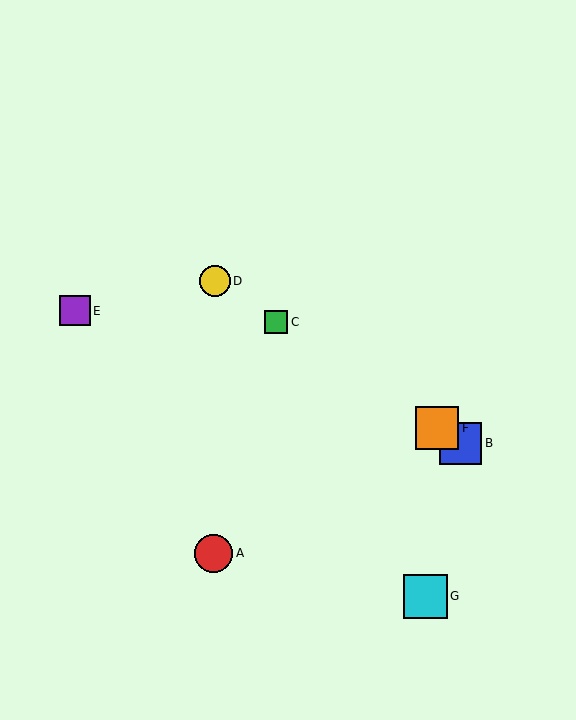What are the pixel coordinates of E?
Object E is at (75, 311).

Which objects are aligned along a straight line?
Objects B, C, D, F are aligned along a straight line.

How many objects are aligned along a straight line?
4 objects (B, C, D, F) are aligned along a straight line.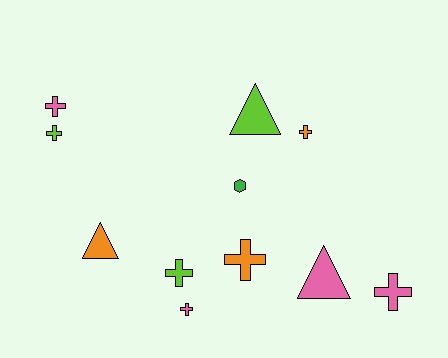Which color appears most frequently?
Pink, with 4 objects.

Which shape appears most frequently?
Cross, with 7 objects.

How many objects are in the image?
There are 11 objects.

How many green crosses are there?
There are no green crosses.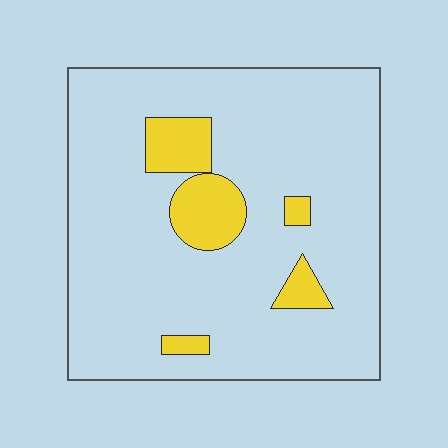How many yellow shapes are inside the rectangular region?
5.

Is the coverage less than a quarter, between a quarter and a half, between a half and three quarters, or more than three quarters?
Less than a quarter.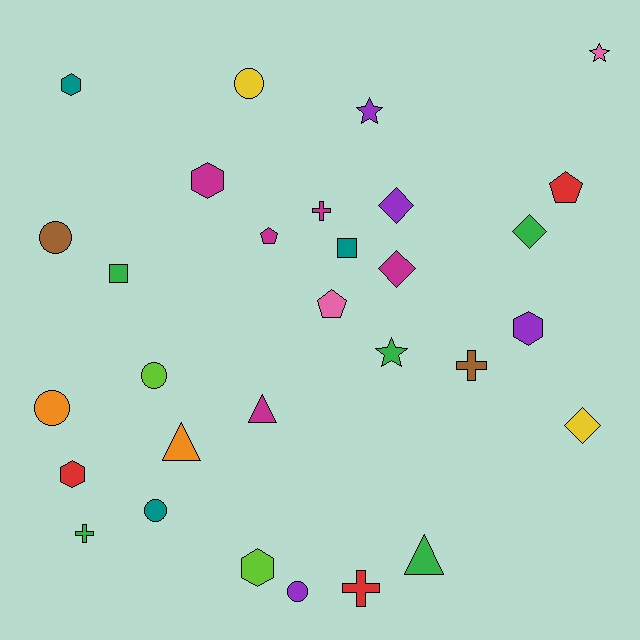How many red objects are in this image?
There are 3 red objects.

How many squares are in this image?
There are 2 squares.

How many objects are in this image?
There are 30 objects.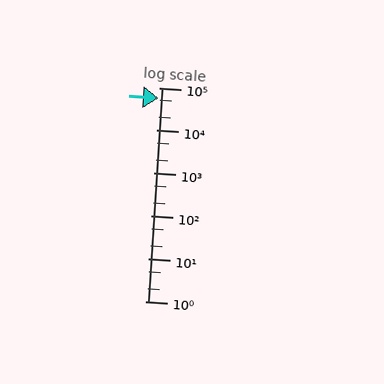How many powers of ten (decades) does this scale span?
The scale spans 5 decades, from 1 to 100000.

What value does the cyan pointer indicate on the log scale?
The pointer indicates approximately 58000.